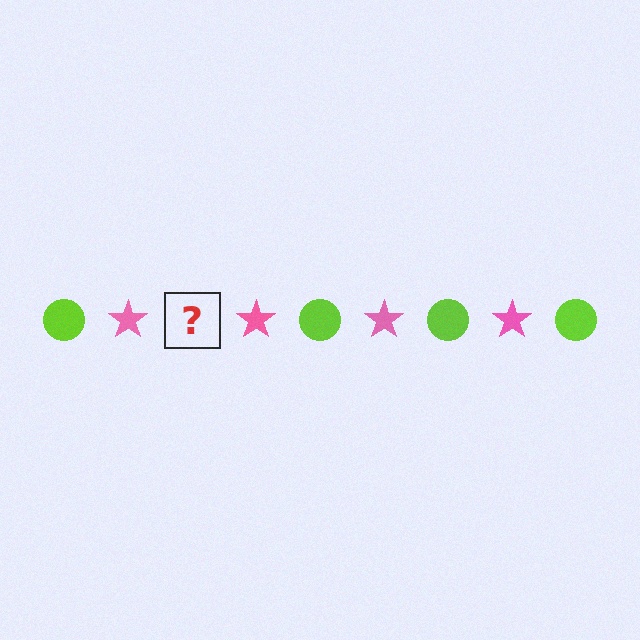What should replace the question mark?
The question mark should be replaced with a lime circle.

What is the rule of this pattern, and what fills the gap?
The rule is that the pattern alternates between lime circle and pink star. The gap should be filled with a lime circle.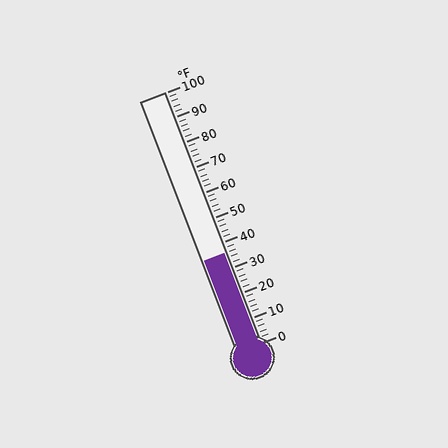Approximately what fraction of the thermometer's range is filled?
The thermometer is filled to approximately 35% of its range.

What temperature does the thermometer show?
The thermometer shows approximately 36°F.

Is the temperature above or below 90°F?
The temperature is below 90°F.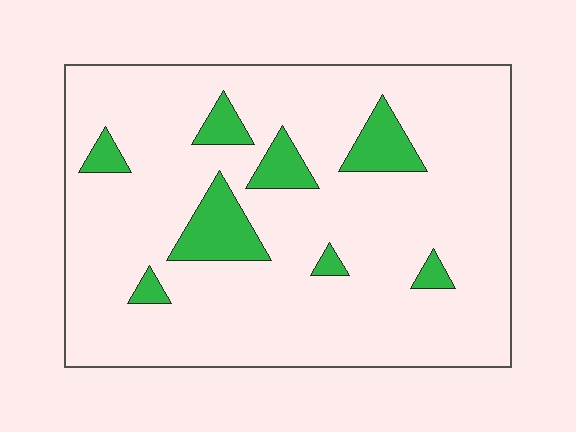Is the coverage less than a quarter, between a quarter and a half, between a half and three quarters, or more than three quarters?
Less than a quarter.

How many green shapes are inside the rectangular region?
8.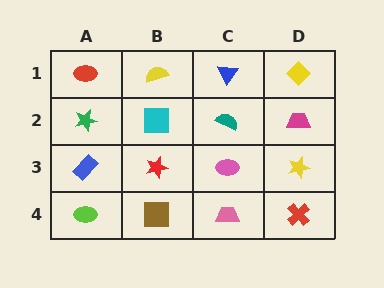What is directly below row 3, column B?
A brown square.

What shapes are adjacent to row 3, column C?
A teal semicircle (row 2, column C), a pink trapezoid (row 4, column C), a red star (row 3, column B), a yellow star (row 3, column D).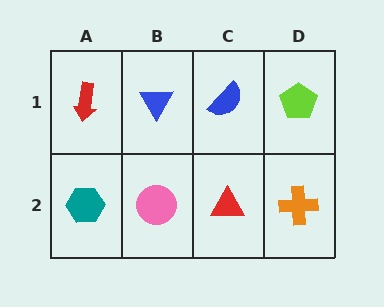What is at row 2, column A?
A teal hexagon.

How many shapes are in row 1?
4 shapes.